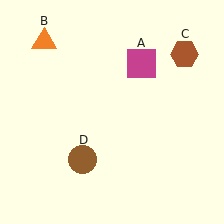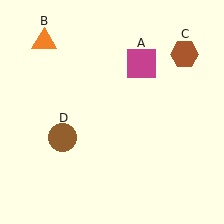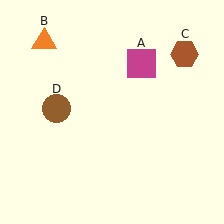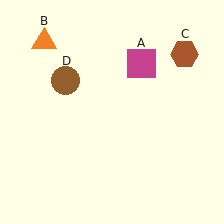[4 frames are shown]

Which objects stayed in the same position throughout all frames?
Magenta square (object A) and orange triangle (object B) and brown hexagon (object C) remained stationary.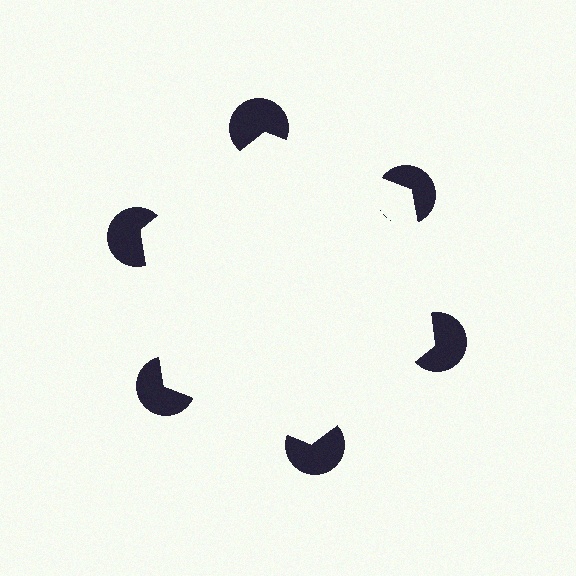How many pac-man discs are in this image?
There are 6 — one at each vertex of the illusory hexagon.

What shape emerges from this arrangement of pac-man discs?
An illusory hexagon — its edges are inferred from the aligned wedge cuts in the pac-man discs, not physically drawn.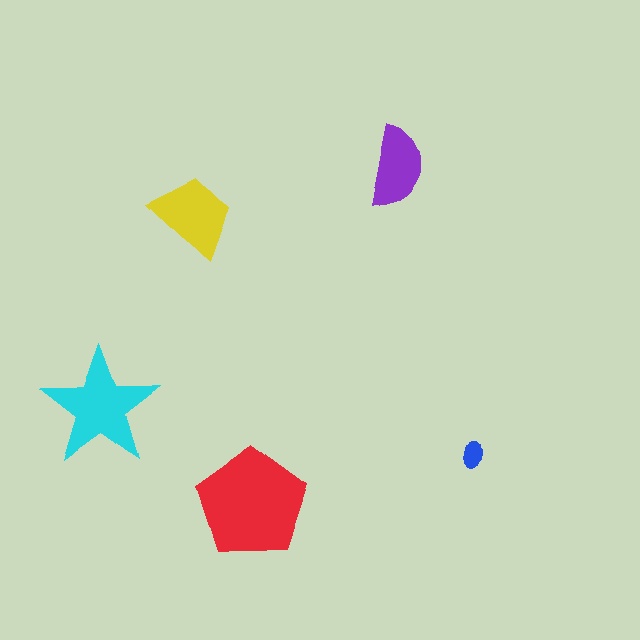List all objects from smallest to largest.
The blue ellipse, the purple semicircle, the yellow trapezoid, the cyan star, the red pentagon.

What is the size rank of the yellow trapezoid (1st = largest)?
3rd.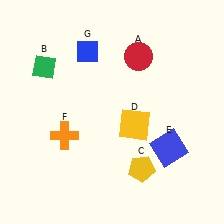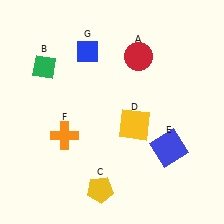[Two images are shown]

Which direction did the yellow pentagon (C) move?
The yellow pentagon (C) moved left.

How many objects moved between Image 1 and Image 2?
1 object moved between the two images.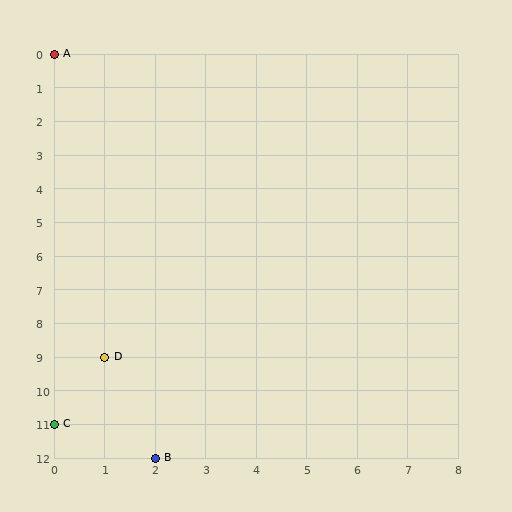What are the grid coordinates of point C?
Point C is at grid coordinates (0, 11).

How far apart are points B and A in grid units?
Points B and A are 2 columns and 12 rows apart (about 12.2 grid units diagonally).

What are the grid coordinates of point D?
Point D is at grid coordinates (1, 9).